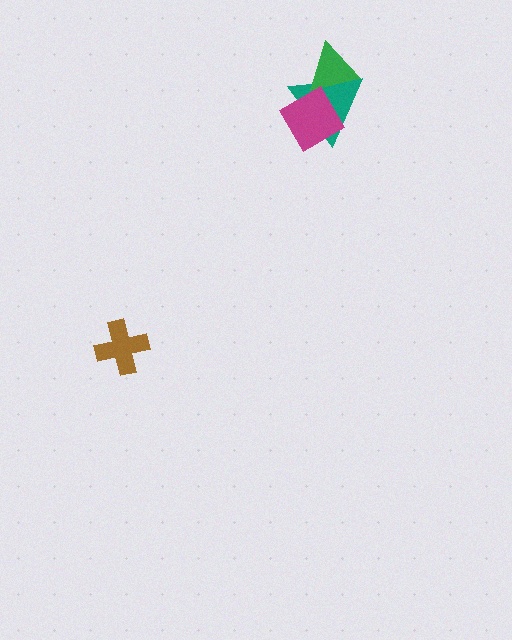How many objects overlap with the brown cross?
0 objects overlap with the brown cross.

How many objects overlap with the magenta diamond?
2 objects overlap with the magenta diamond.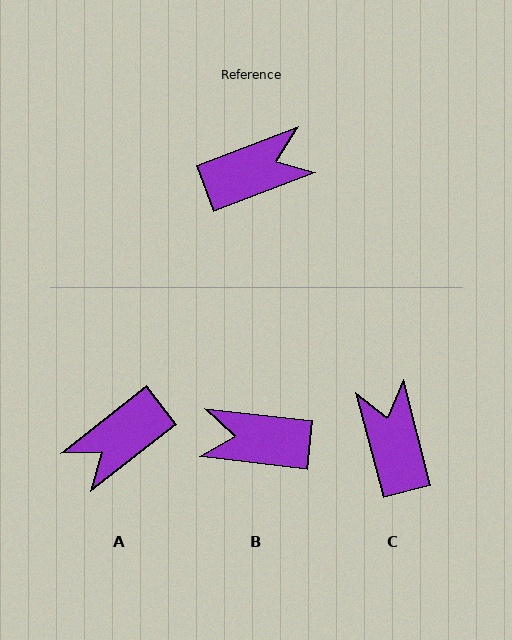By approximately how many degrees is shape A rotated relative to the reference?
Approximately 163 degrees clockwise.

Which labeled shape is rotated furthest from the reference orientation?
A, about 163 degrees away.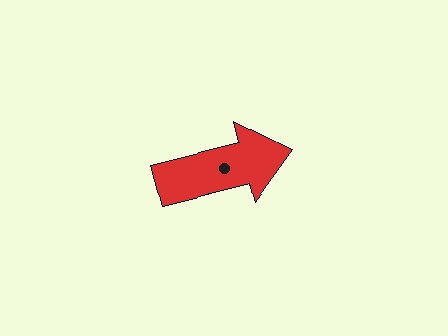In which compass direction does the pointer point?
East.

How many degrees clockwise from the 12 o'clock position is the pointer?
Approximately 76 degrees.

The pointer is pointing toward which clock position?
Roughly 3 o'clock.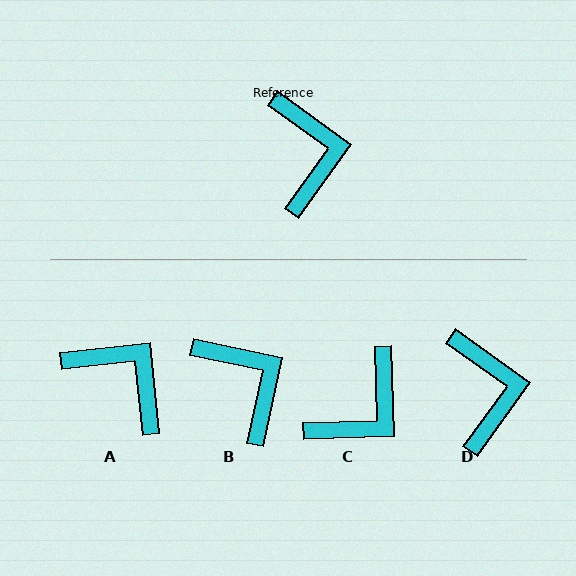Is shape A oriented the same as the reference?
No, it is off by about 42 degrees.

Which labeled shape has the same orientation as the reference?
D.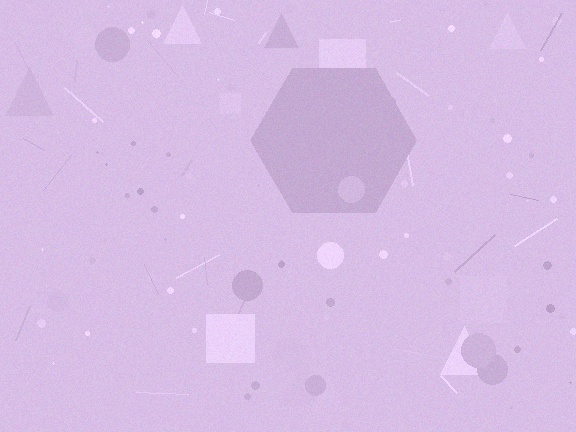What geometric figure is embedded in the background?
A hexagon is embedded in the background.